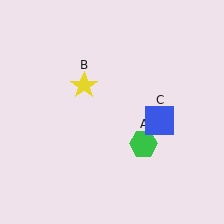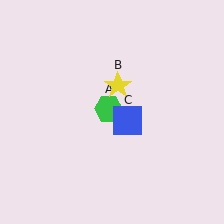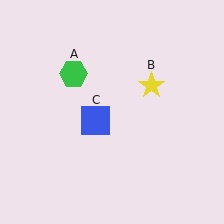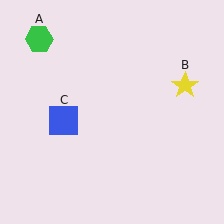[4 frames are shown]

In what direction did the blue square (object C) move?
The blue square (object C) moved left.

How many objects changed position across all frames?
3 objects changed position: green hexagon (object A), yellow star (object B), blue square (object C).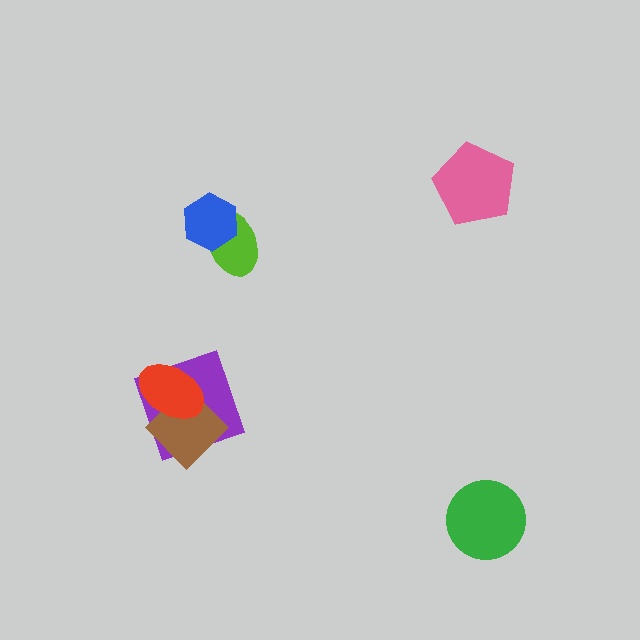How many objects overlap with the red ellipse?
2 objects overlap with the red ellipse.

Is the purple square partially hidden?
Yes, it is partially covered by another shape.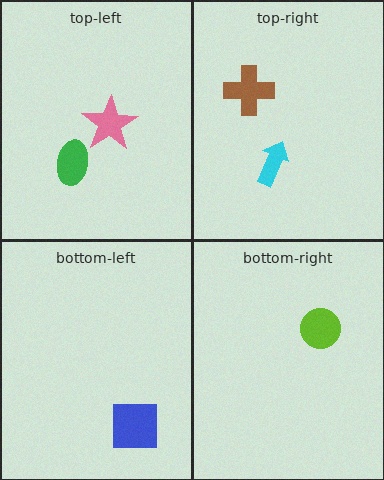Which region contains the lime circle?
The bottom-right region.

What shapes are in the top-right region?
The cyan arrow, the brown cross.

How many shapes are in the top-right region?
2.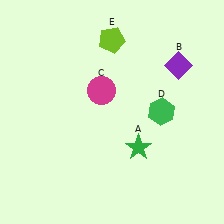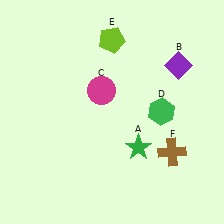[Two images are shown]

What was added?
A brown cross (F) was added in Image 2.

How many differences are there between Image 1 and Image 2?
There is 1 difference between the two images.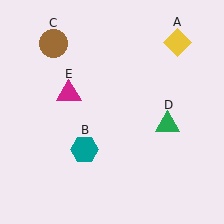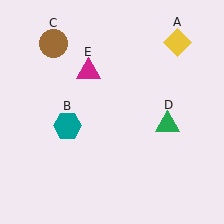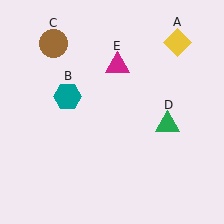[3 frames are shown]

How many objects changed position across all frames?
2 objects changed position: teal hexagon (object B), magenta triangle (object E).